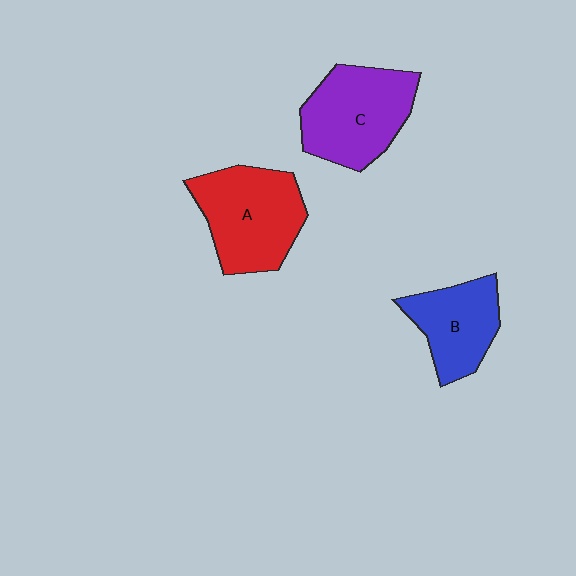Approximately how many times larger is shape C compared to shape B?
Approximately 1.3 times.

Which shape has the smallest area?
Shape B (blue).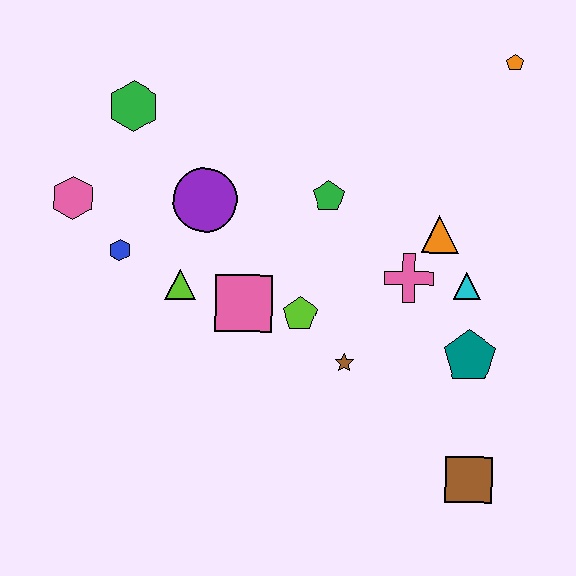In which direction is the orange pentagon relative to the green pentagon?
The orange pentagon is to the right of the green pentagon.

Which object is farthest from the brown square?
The green hexagon is farthest from the brown square.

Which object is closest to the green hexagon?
The pink hexagon is closest to the green hexagon.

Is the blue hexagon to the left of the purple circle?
Yes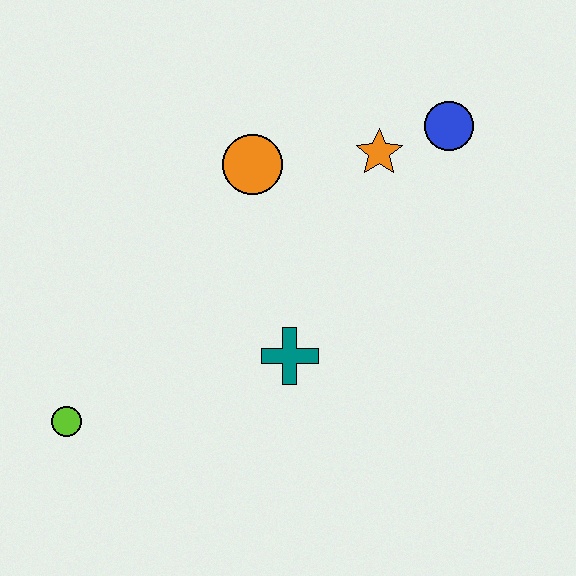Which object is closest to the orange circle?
The orange star is closest to the orange circle.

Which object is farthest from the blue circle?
The lime circle is farthest from the blue circle.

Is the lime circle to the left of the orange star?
Yes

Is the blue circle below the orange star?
No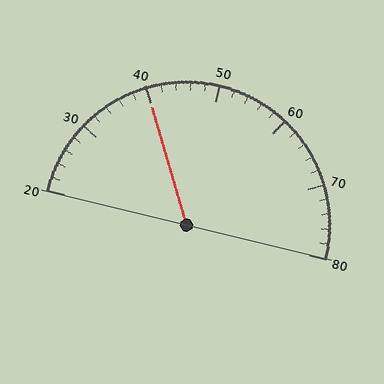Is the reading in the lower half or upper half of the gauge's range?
The reading is in the lower half of the range (20 to 80).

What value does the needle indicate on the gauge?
The needle indicates approximately 40.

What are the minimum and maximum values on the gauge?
The gauge ranges from 20 to 80.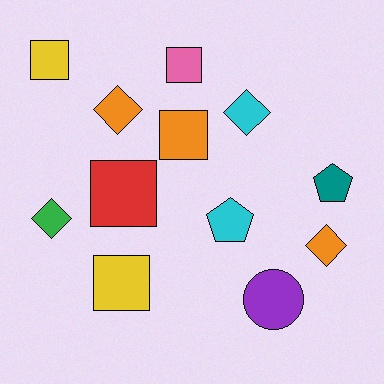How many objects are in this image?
There are 12 objects.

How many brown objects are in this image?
There are no brown objects.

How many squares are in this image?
There are 5 squares.